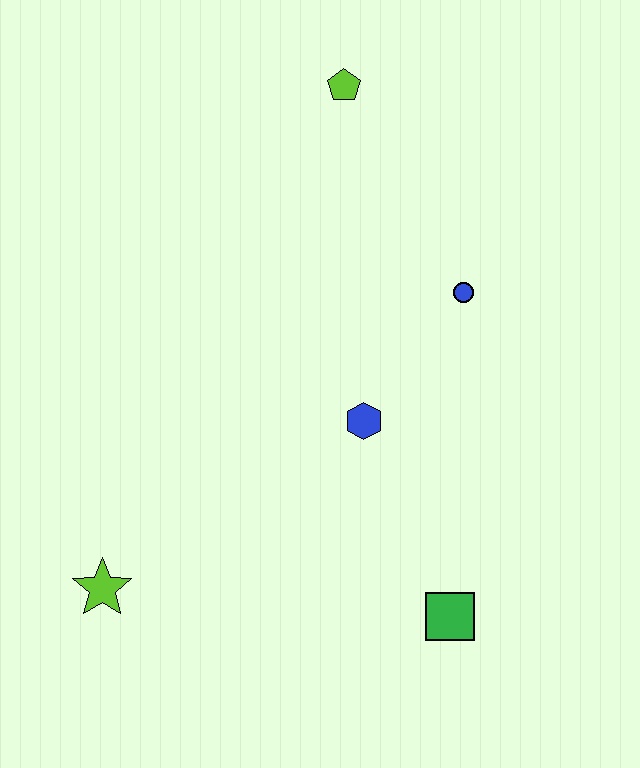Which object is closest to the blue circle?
The blue hexagon is closest to the blue circle.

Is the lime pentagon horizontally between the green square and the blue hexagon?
No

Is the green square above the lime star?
No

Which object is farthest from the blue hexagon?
The lime pentagon is farthest from the blue hexagon.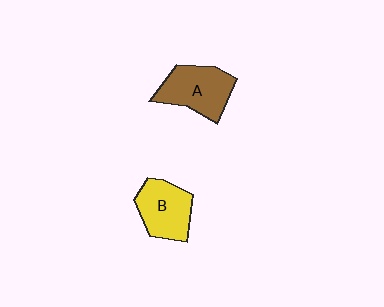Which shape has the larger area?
Shape A (brown).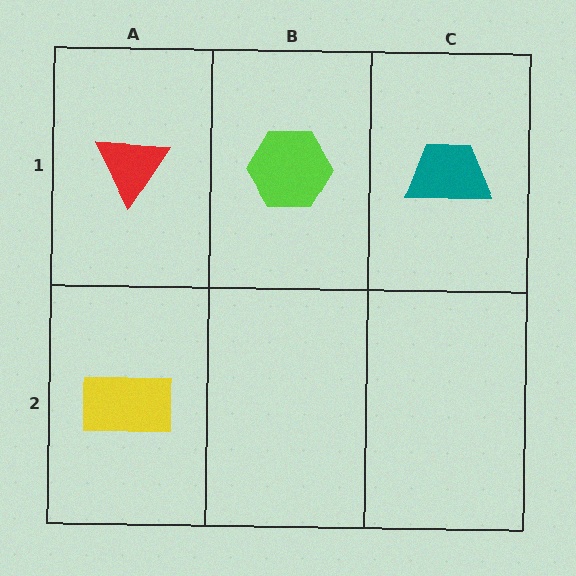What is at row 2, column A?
A yellow rectangle.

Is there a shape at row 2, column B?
No, that cell is empty.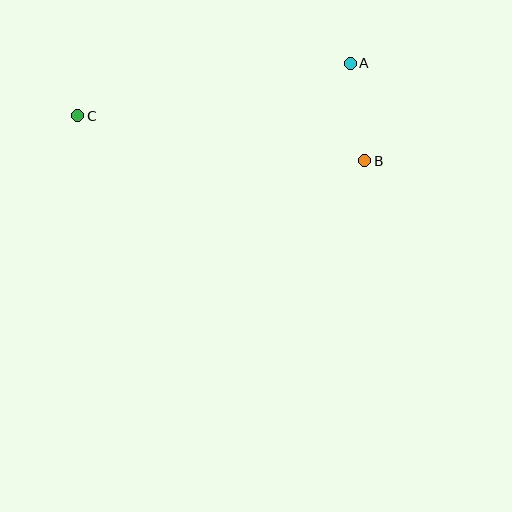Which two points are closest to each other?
Points A and B are closest to each other.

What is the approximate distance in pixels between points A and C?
The distance between A and C is approximately 277 pixels.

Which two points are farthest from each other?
Points B and C are farthest from each other.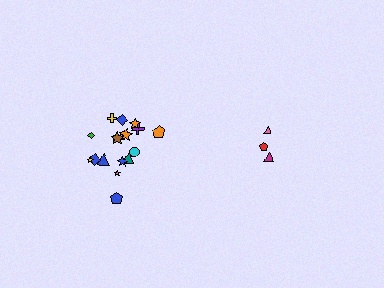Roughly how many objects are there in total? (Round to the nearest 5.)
Roughly 20 objects in total.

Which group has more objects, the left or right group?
The left group.